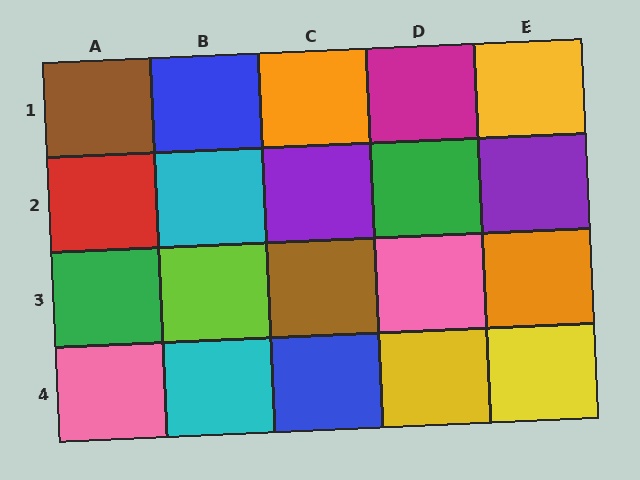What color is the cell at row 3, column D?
Pink.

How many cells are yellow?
3 cells are yellow.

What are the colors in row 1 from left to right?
Brown, blue, orange, magenta, yellow.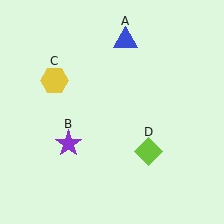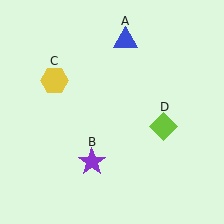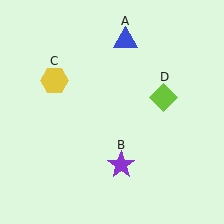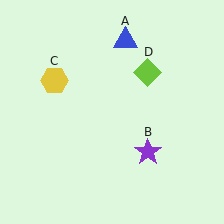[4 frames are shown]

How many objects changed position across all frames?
2 objects changed position: purple star (object B), lime diamond (object D).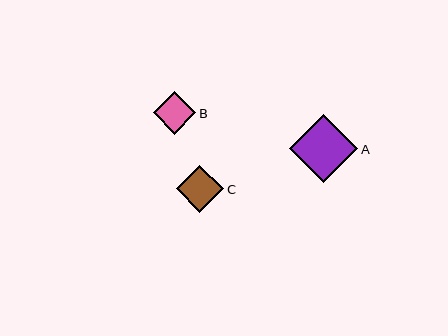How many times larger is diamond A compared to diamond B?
Diamond A is approximately 1.6 times the size of diamond B.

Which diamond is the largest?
Diamond A is the largest with a size of approximately 68 pixels.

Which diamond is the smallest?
Diamond B is the smallest with a size of approximately 43 pixels.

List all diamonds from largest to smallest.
From largest to smallest: A, C, B.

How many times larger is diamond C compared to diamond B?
Diamond C is approximately 1.1 times the size of diamond B.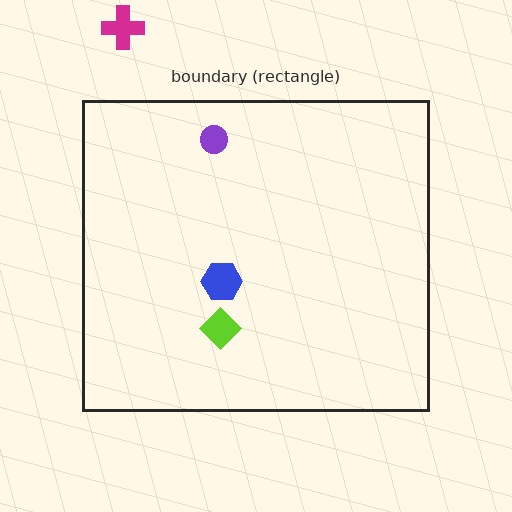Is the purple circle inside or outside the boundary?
Inside.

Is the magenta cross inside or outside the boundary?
Outside.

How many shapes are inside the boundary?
3 inside, 1 outside.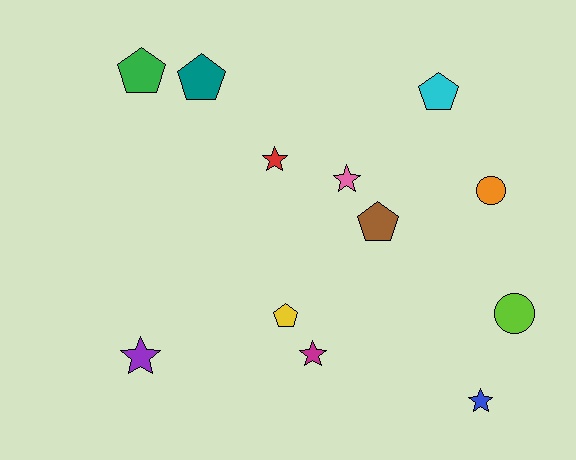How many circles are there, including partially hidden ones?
There are 2 circles.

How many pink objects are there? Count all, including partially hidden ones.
There is 1 pink object.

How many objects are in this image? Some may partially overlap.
There are 12 objects.